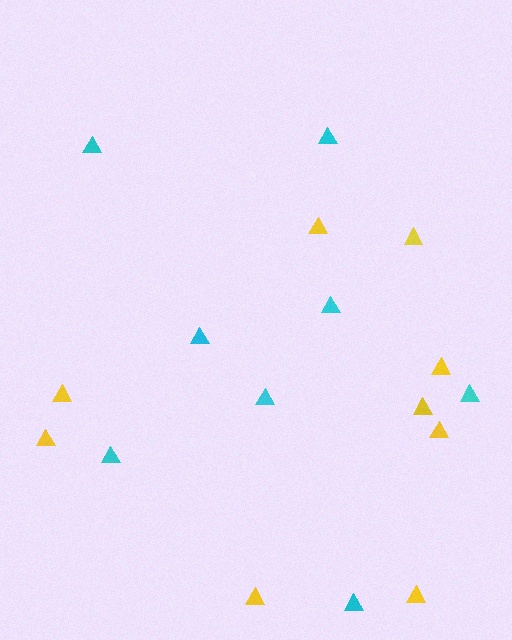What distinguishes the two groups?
There are 2 groups: one group of yellow triangles (9) and one group of cyan triangles (8).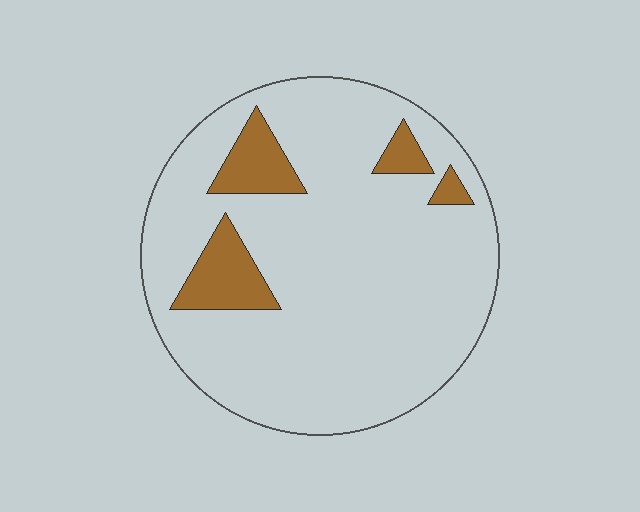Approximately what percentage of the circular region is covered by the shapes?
Approximately 15%.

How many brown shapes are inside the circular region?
4.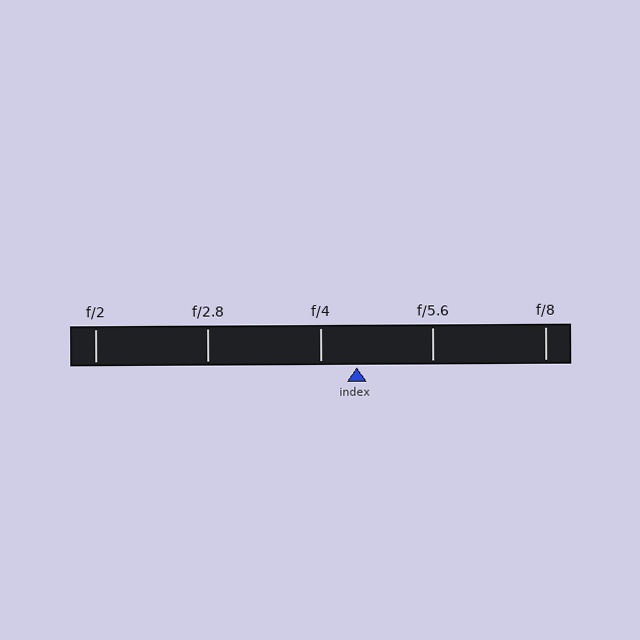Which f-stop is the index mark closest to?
The index mark is closest to f/4.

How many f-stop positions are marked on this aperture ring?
There are 5 f-stop positions marked.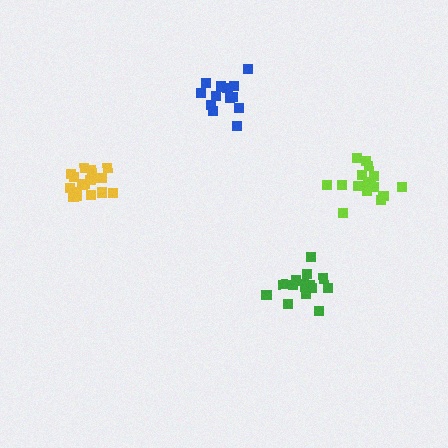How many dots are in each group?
Group 1: 15 dots, Group 2: 13 dots, Group 3: 16 dots, Group 4: 16 dots (60 total).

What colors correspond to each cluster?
The clusters are colored: green, blue, lime, yellow.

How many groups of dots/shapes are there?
There are 4 groups.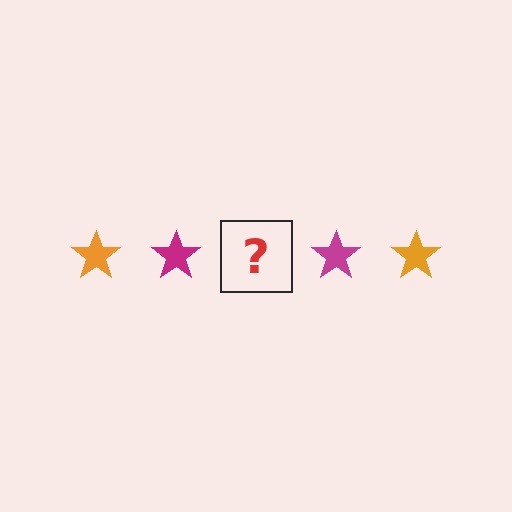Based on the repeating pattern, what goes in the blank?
The blank should be an orange star.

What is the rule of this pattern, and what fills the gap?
The rule is that the pattern cycles through orange, magenta stars. The gap should be filled with an orange star.